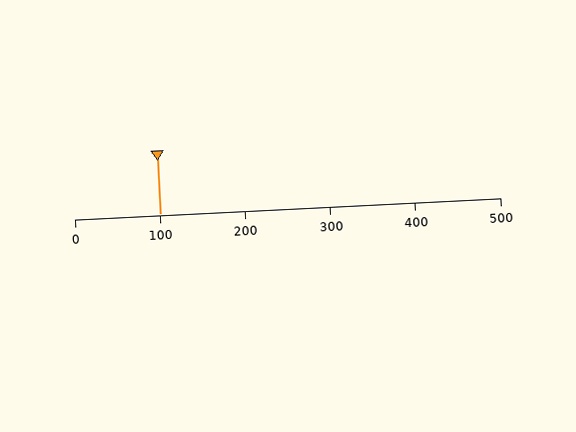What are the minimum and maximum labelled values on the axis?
The axis runs from 0 to 500.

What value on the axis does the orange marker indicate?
The marker indicates approximately 100.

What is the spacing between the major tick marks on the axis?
The major ticks are spaced 100 apart.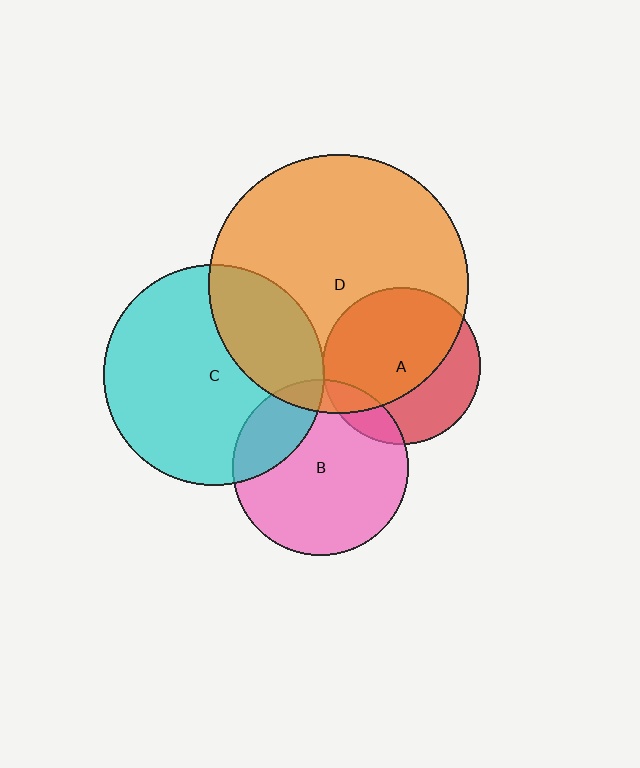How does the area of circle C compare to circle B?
Approximately 1.6 times.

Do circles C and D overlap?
Yes.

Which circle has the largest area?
Circle D (orange).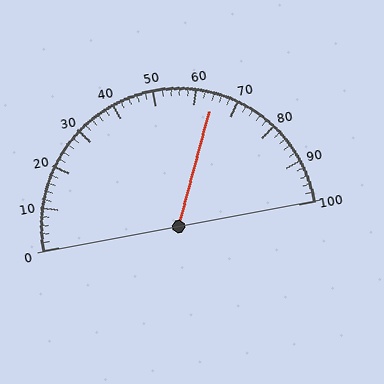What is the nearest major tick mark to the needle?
The nearest major tick mark is 60.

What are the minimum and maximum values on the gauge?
The gauge ranges from 0 to 100.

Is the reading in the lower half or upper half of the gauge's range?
The reading is in the upper half of the range (0 to 100).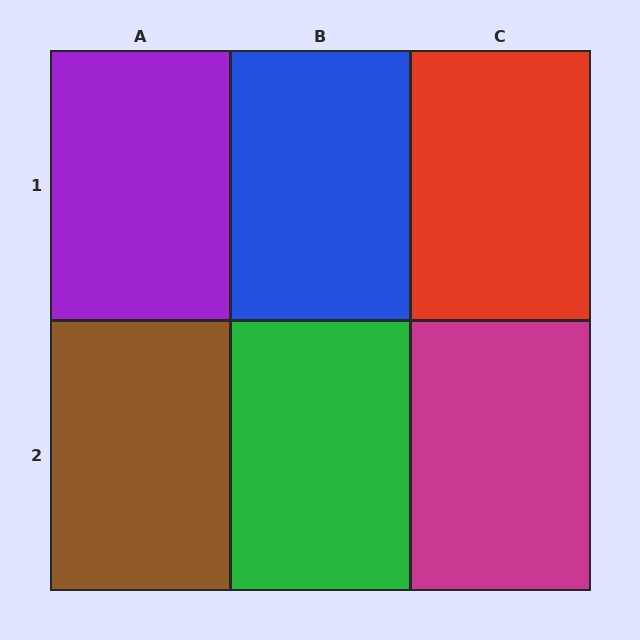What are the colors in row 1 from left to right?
Purple, blue, red.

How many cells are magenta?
1 cell is magenta.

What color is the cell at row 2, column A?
Brown.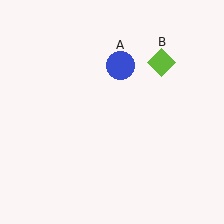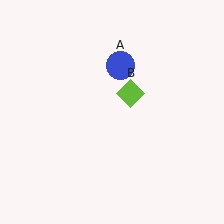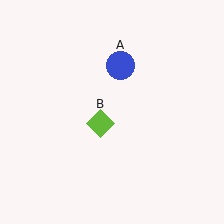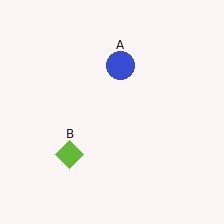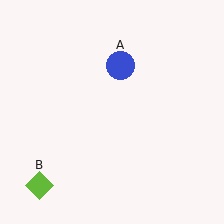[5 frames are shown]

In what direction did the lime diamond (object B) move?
The lime diamond (object B) moved down and to the left.